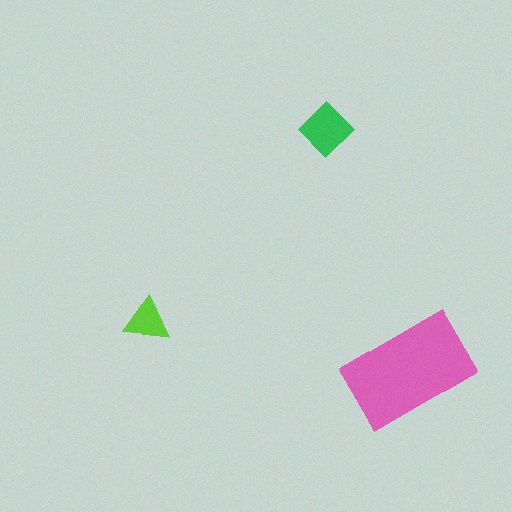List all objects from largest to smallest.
The pink rectangle, the green diamond, the lime triangle.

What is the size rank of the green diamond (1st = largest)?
2nd.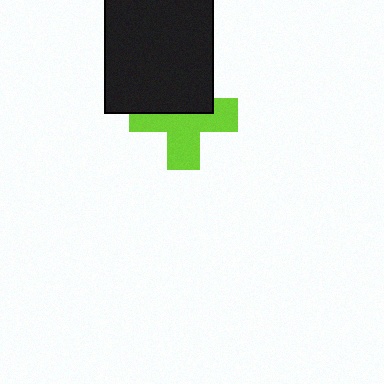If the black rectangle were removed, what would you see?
You would see the complete lime cross.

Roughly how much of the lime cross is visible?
About half of it is visible (roughly 58%).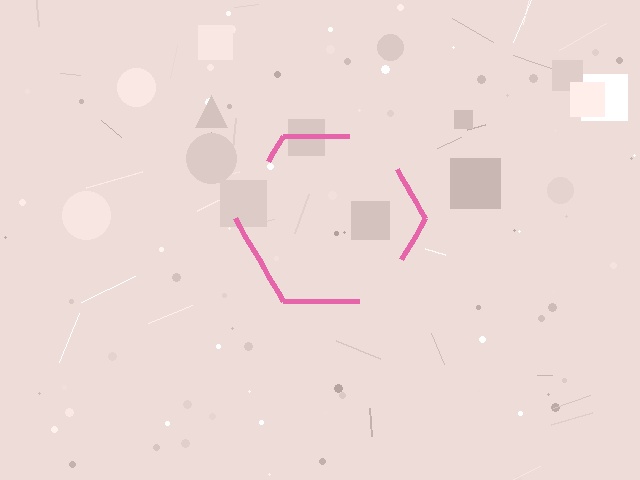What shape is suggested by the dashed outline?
The dashed outline suggests a hexagon.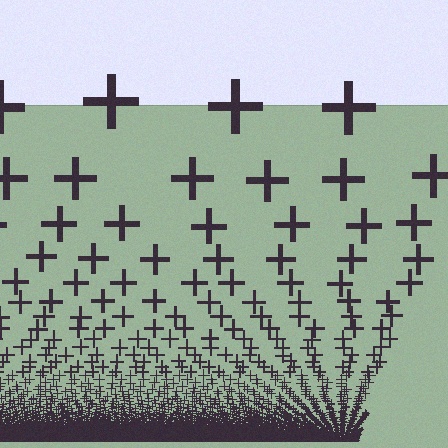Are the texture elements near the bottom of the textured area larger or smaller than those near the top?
Smaller. The gradient is inverted — elements near the bottom are smaller and denser.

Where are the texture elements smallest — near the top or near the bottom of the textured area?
Near the bottom.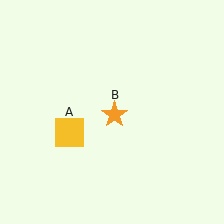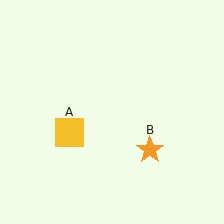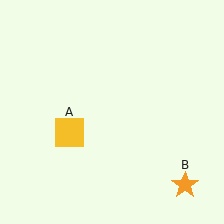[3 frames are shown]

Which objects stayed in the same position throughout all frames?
Yellow square (object A) remained stationary.